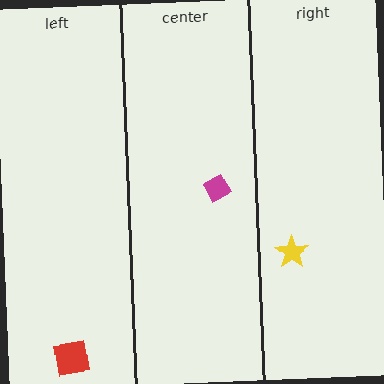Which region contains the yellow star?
The right region.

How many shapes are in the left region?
1.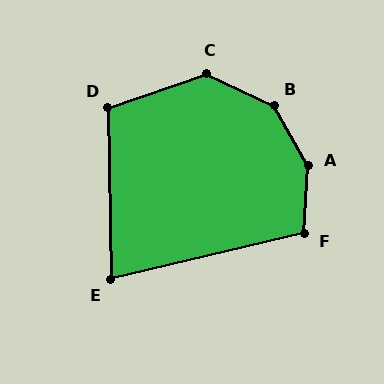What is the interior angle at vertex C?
Approximately 136 degrees (obtuse).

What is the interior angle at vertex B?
Approximately 145 degrees (obtuse).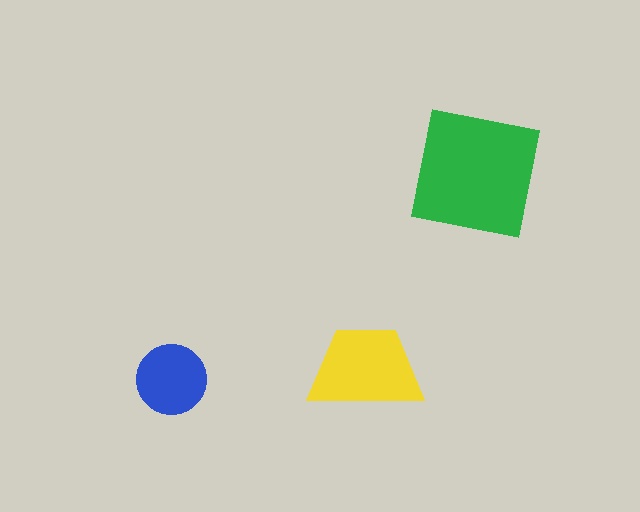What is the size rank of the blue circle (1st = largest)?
3rd.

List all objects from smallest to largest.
The blue circle, the yellow trapezoid, the green square.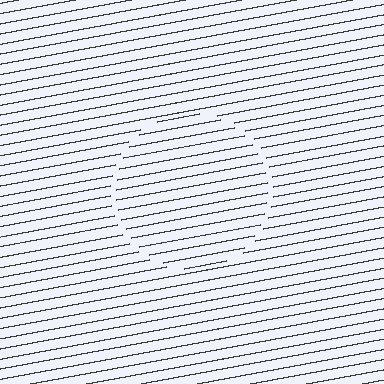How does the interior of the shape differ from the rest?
The interior of the shape contains the same grating, shifted by half a period — the contour is defined by the phase discontinuity where line-ends from the inner and outer gratings abut.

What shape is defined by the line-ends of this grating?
An illusory circle. The interior of the shape contains the same grating, shifted by half a period — the contour is defined by the phase discontinuity where line-ends from the inner and outer gratings abut.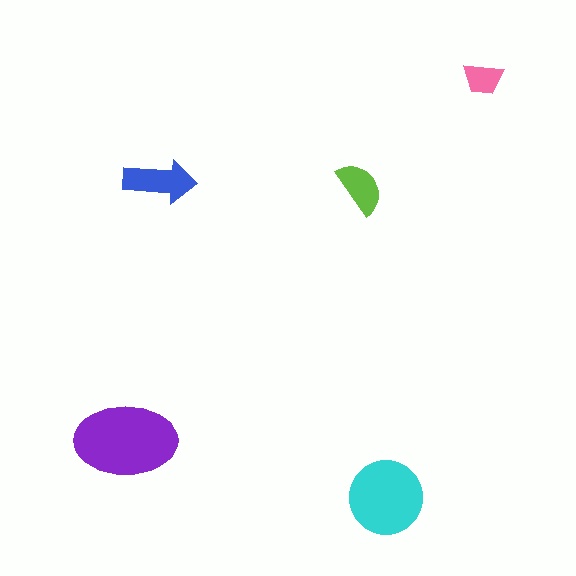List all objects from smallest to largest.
The pink trapezoid, the lime semicircle, the blue arrow, the cyan circle, the purple ellipse.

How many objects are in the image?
There are 5 objects in the image.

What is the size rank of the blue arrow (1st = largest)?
3rd.